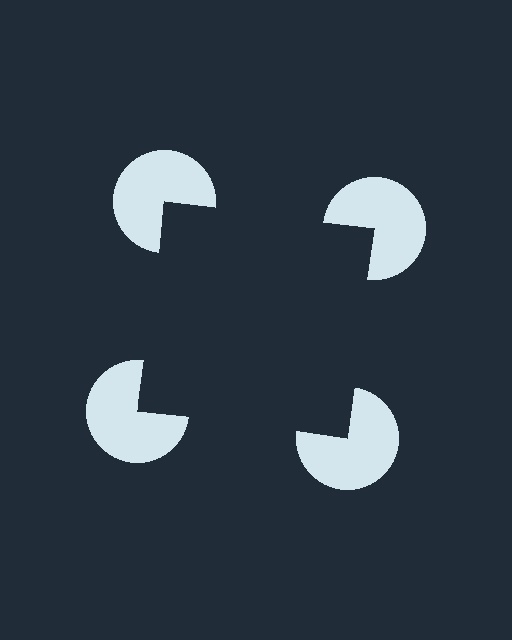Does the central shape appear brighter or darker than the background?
It typically appears slightly darker than the background, even though no actual brightness change is drawn.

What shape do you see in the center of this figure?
An illusory square — its edges are inferred from the aligned wedge cuts in the pac-man discs, not physically drawn.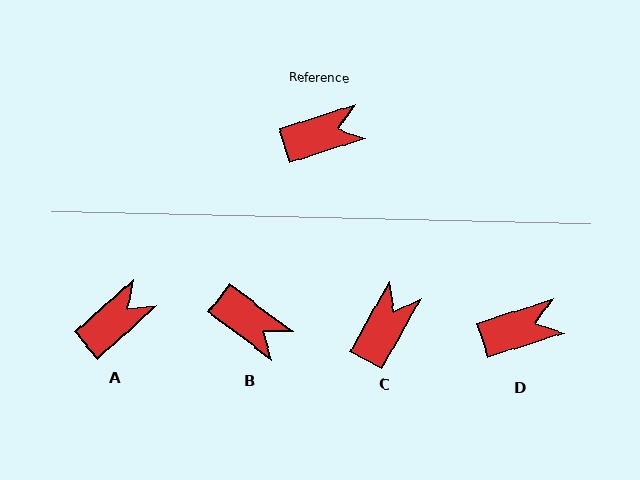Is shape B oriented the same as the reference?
No, it is off by about 55 degrees.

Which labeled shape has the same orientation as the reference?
D.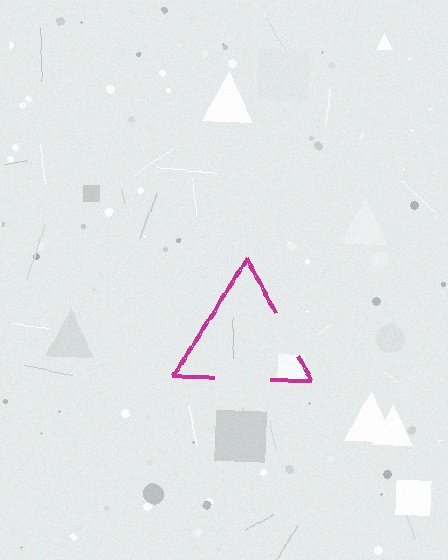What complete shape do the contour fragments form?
The contour fragments form a triangle.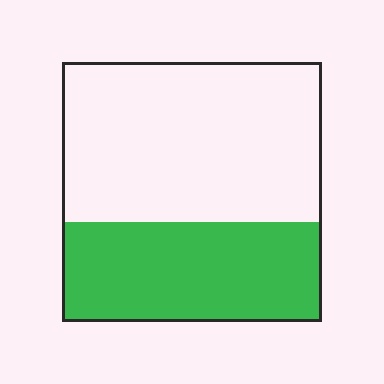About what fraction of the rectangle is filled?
About three eighths (3/8).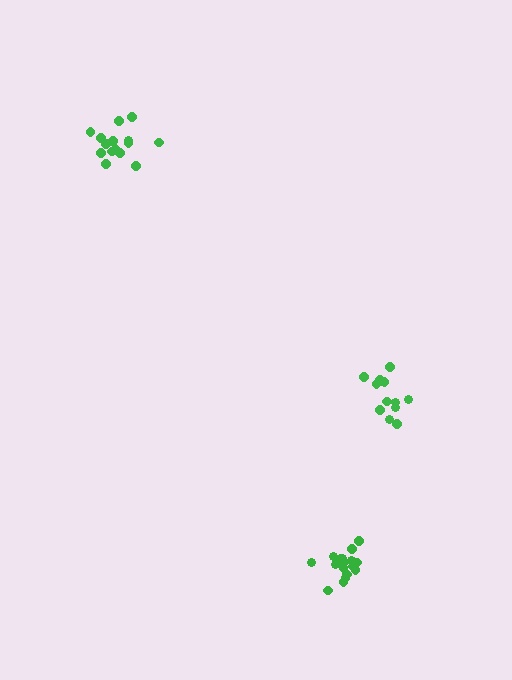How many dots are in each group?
Group 1: 17 dots, Group 2: 13 dots, Group 3: 15 dots (45 total).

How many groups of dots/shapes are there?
There are 3 groups.